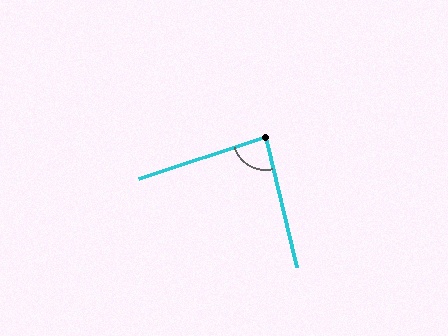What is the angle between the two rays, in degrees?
Approximately 85 degrees.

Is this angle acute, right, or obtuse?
It is approximately a right angle.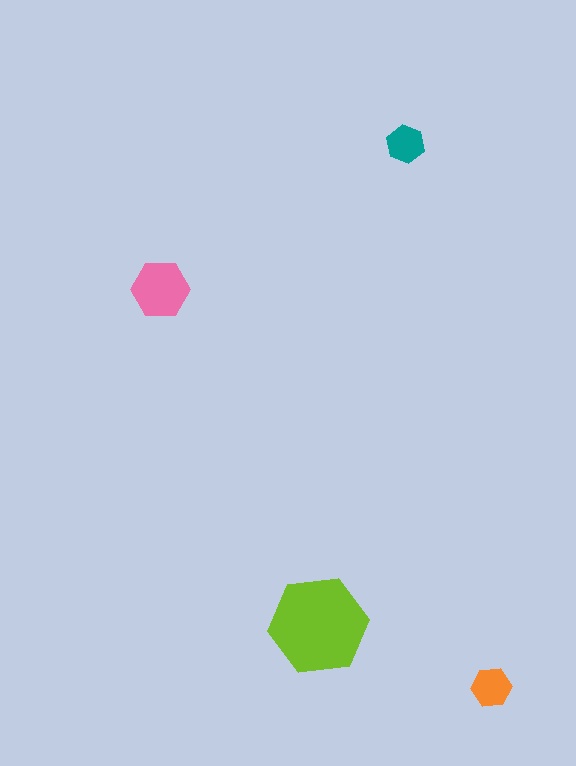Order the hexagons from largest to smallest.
the lime one, the pink one, the orange one, the teal one.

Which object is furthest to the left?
The pink hexagon is leftmost.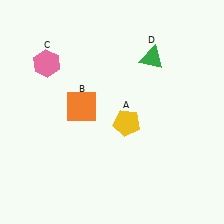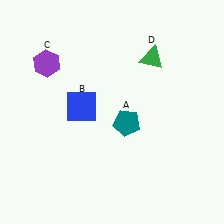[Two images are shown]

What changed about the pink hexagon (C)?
In Image 1, C is pink. In Image 2, it changed to purple.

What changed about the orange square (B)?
In Image 1, B is orange. In Image 2, it changed to blue.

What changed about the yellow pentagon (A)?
In Image 1, A is yellow. In Image 2, it changed to teal.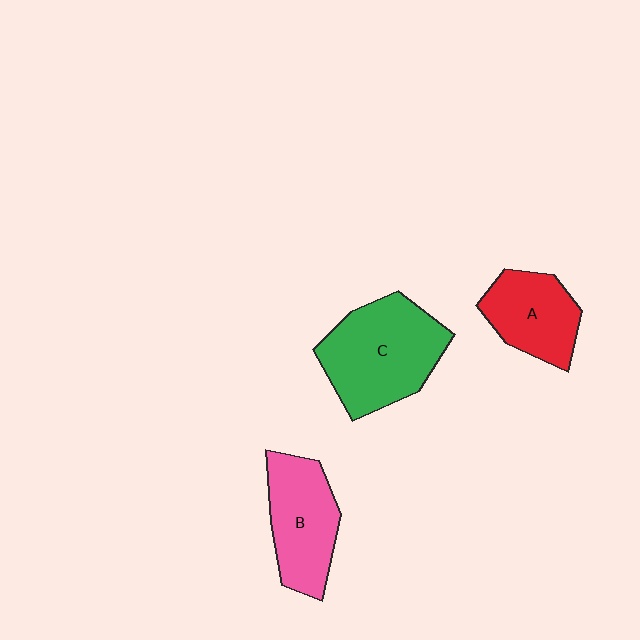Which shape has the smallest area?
Shape A (red).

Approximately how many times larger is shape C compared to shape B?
Approximately 1.3 times.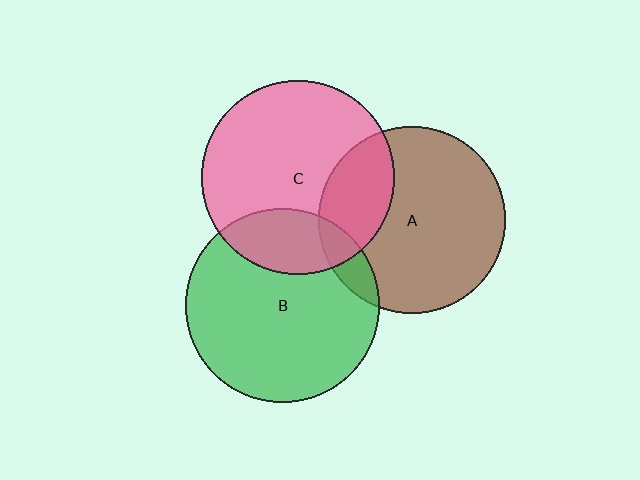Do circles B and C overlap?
Yes.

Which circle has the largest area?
Circle B (green).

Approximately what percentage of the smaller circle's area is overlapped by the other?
Approximately 20%.